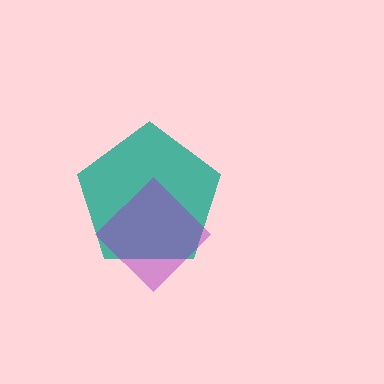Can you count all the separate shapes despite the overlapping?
Yes, there are 2 separate shapes.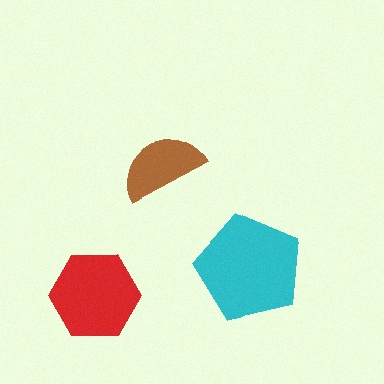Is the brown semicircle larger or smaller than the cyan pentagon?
Smaller.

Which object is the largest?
The cyan pentagon.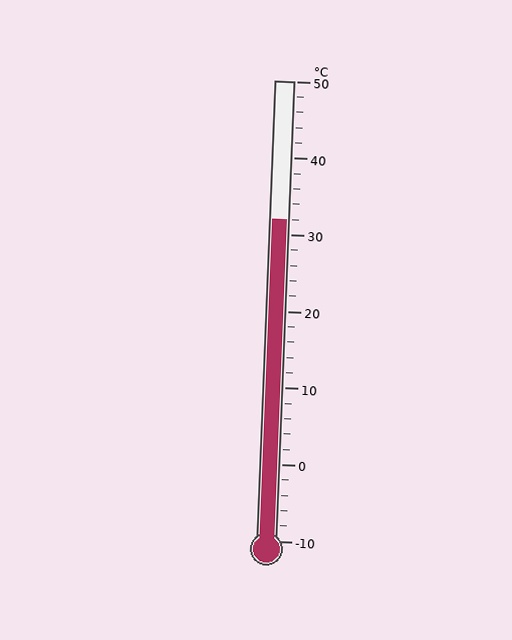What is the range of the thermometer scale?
The thermometer scale ranges from -10°C to 50°C.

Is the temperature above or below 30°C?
The temperature is above 30°C.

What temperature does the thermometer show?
The thermometer shows approximately 32°C.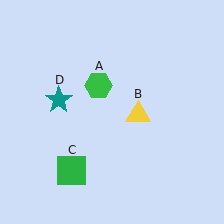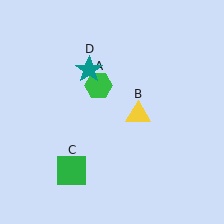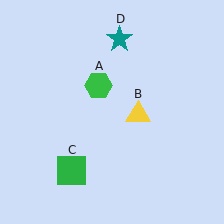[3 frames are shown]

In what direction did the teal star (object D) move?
The teal star (object D) moved up and to the right.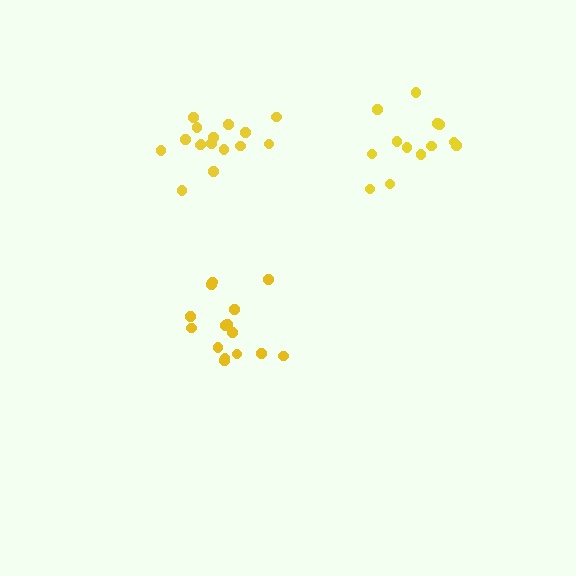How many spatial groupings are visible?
There are 3 spatial groupings.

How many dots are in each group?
Group 1: 13 dots, Group 2: 15 dots, Group 3: 16 dots (44 total).